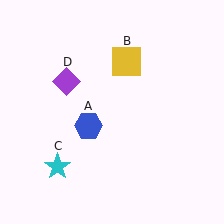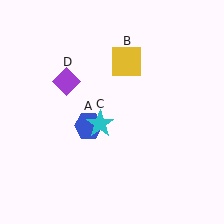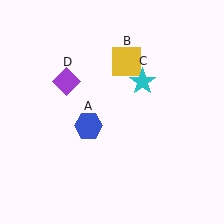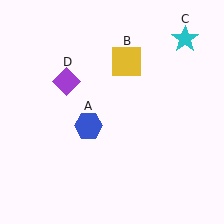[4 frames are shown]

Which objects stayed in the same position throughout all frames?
Blue hexagon (object A) and yellow square (object B) and purple diamond (object D) remained stationary.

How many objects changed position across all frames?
1 object changed position: cyan star (object C).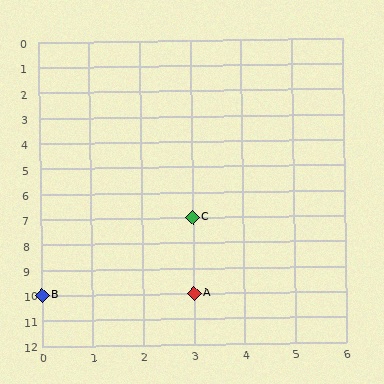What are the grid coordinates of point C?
Point C is at grid coordinates (3, 7).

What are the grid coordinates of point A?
Point A is at grid coordinates (3, 10).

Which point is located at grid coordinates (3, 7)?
Point C is at (3, 7).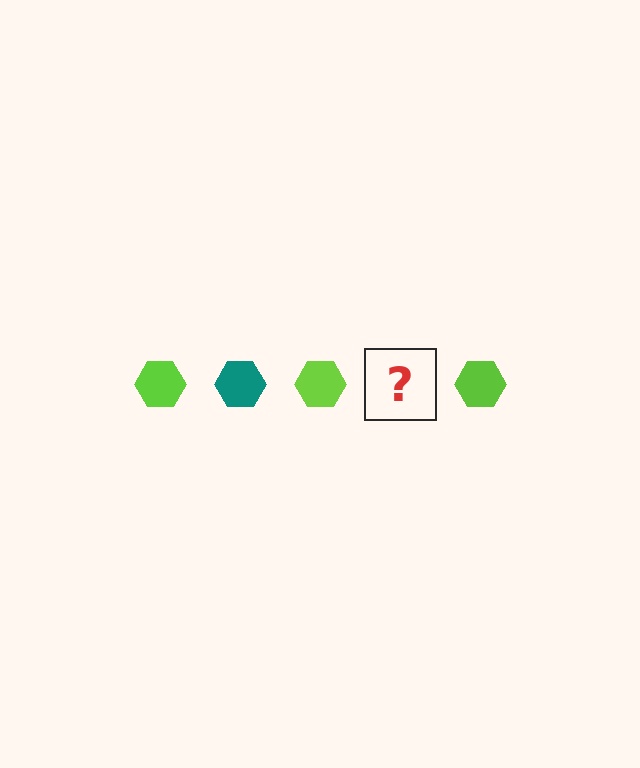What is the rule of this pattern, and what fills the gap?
The rule is that the pattern cycles through lime, teal hexagons. The gap should be filled with a teal hexagon.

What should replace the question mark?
The question mark should be replaced with a teal hexagon.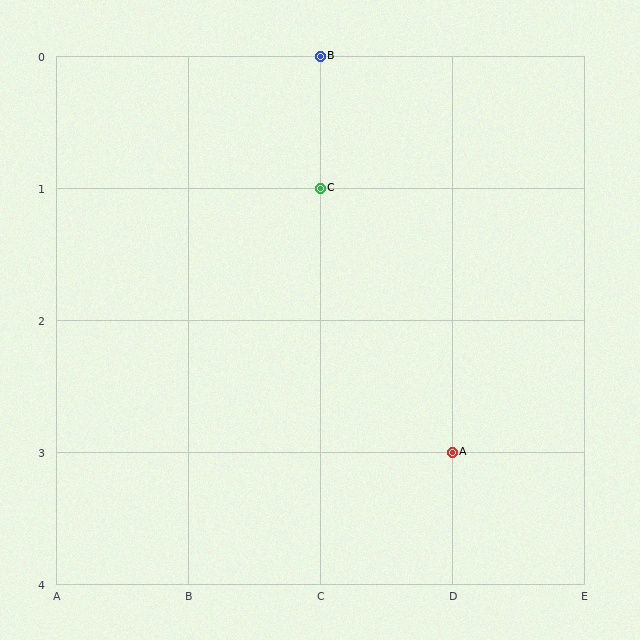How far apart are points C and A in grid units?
Points C and A are 1 column and 2 rows apart (about 2.2 grid units diagonally).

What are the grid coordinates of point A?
Point A is at grid coordinates (D, 3).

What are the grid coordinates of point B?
Point B is at grid coordinates (C, 0).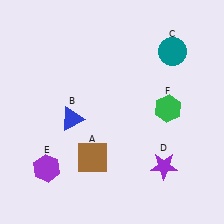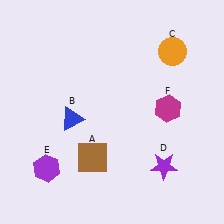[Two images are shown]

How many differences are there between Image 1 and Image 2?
There are 2 differences between the two images.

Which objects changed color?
C changed from teal to orange. F changed from green to magenta.